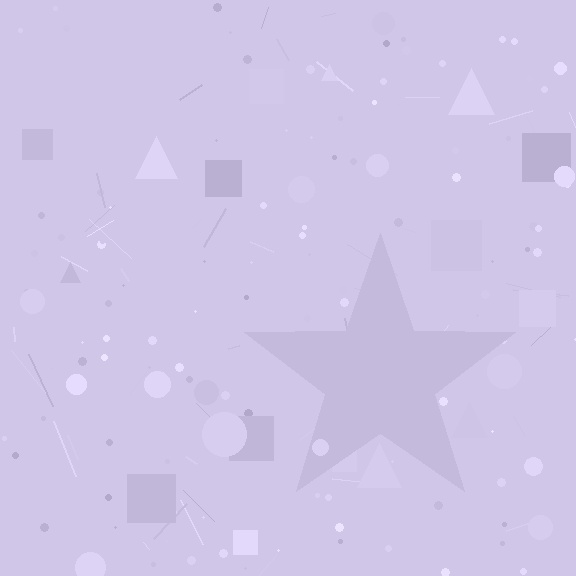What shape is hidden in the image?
A star is hidden in the image.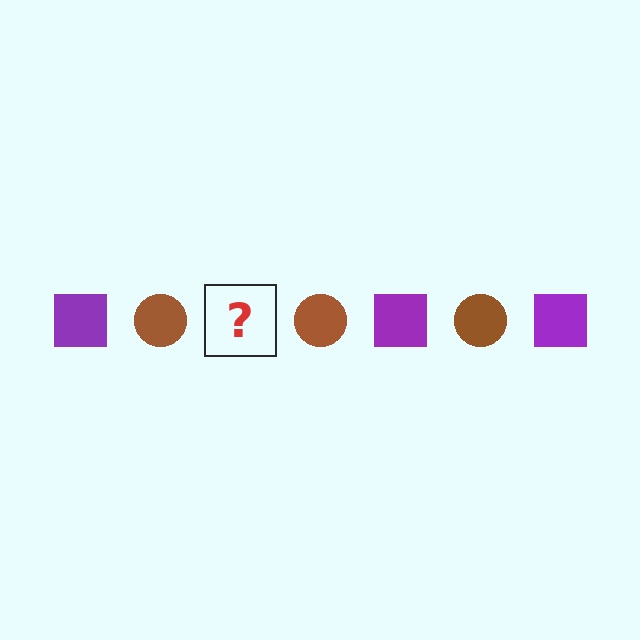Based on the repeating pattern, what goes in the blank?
The blank should be a purple square.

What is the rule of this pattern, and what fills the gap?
The rule is that the pattern alternates between purple square and brown circle. The gap should be filled with a purple square.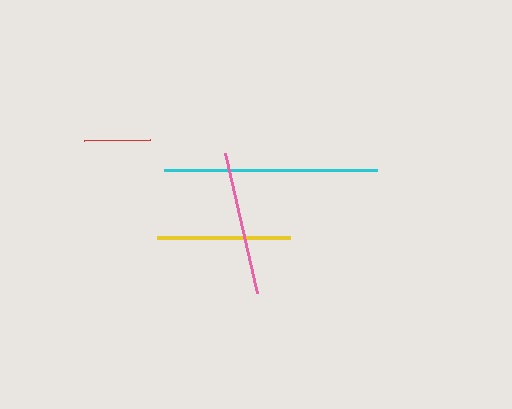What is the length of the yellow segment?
The yellow segment is approximately 133 pixels long.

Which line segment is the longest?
The cyan line is the longest at approximately 214 pixels.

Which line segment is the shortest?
The red line is the shortest at approximately 66 pixels.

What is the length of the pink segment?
The pink segment is approximately 144 pixels long.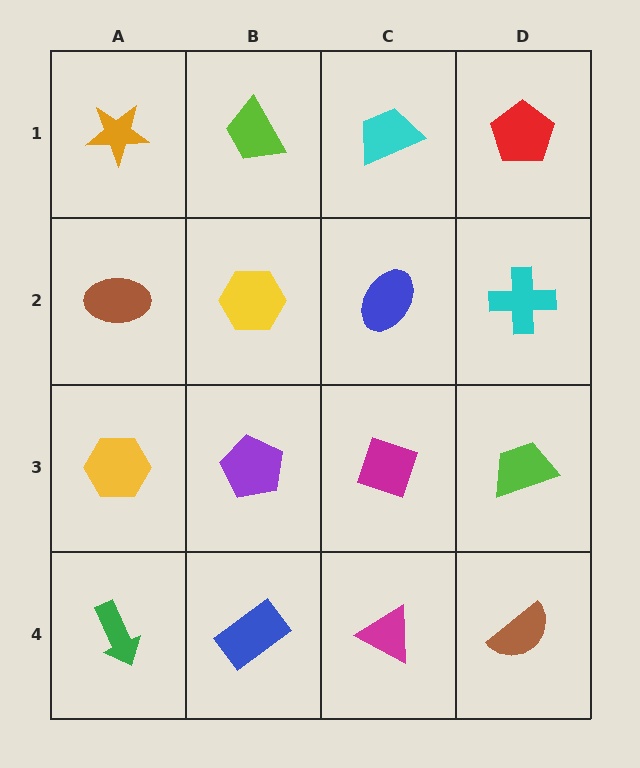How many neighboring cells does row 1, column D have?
2.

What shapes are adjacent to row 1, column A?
A brown ellipse (row 2, column A), a lime trapezoid (row 1, column B).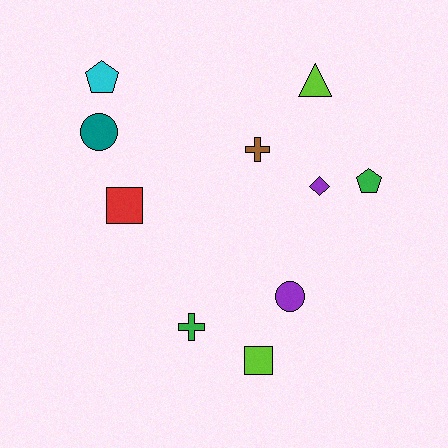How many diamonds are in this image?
There is 1 diamond.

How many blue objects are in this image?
There are no blue objects.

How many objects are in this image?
There are 10 objects.